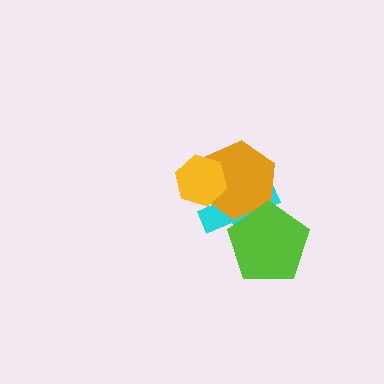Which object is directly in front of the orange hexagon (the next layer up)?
The yellow hexagon is directly in front of the orange hexagon.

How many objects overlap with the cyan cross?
3 objects overlap with the cyan cross.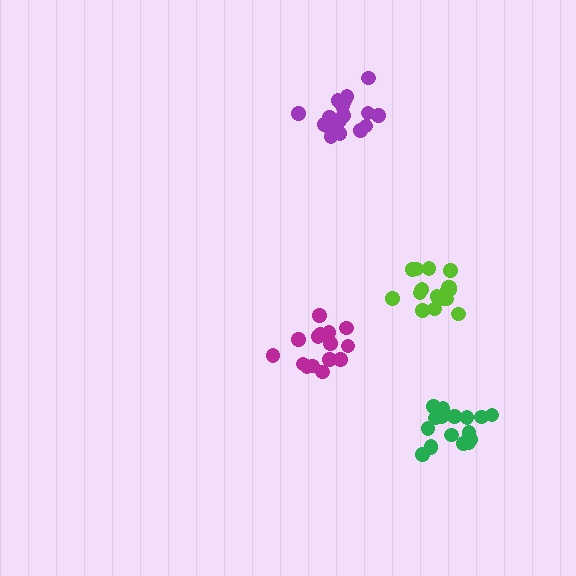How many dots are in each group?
Group 1: 16 dots, Group 2: 18 dots, Group 3: 18 dots, Group 4: 18 dots (70 total).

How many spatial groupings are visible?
There are 4 spatial groupings.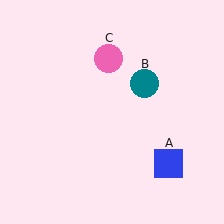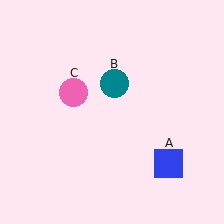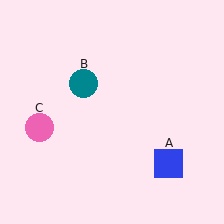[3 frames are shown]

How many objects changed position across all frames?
2 objects changed position: teal circle (object B), pink circle (object C).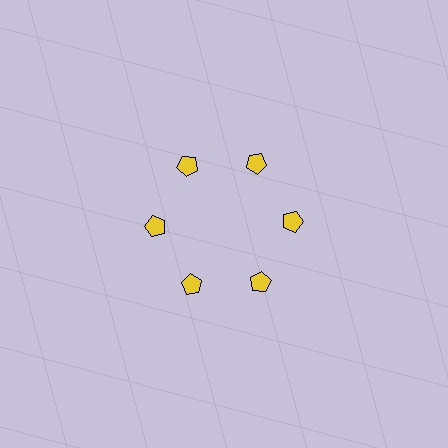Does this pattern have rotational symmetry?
Yes, this pattern has 6-fold rotational symmetry. It looks the same after rotating 60 degrees around the center.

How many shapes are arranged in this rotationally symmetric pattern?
There are 6 shapes, arranged in 6 groups of 1.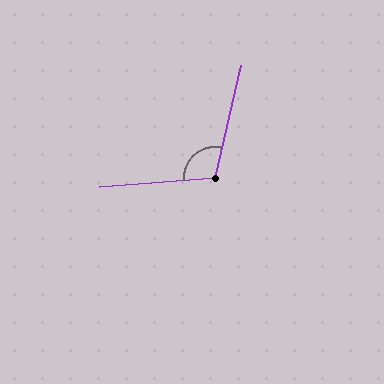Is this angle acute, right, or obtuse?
It is obtuse.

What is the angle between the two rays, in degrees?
Approximately 108 degrees.